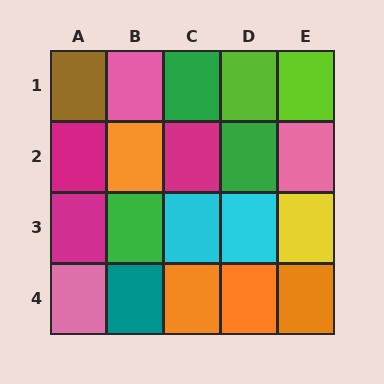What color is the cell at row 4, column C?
Orange.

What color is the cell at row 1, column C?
Green.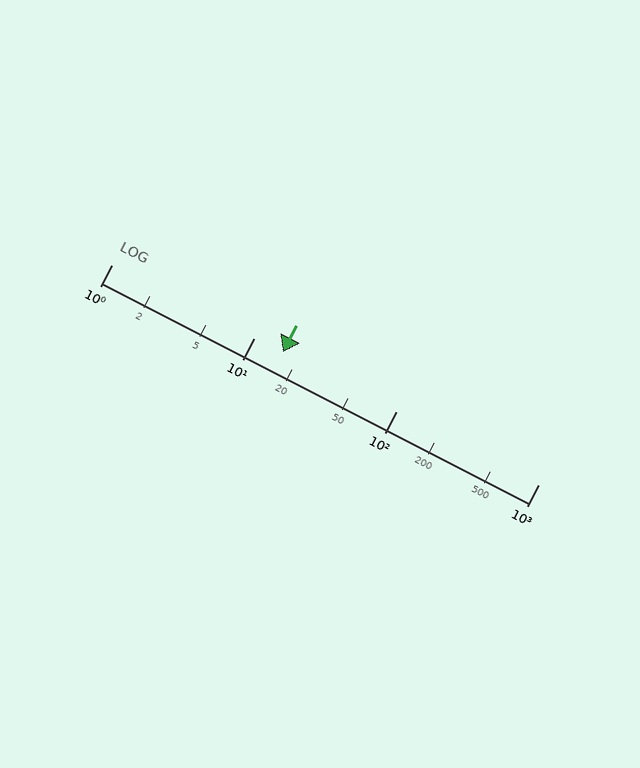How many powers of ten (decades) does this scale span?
The scale spans 3 decades, from 1 to 1000.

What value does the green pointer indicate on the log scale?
The pointer indicates approximately 16.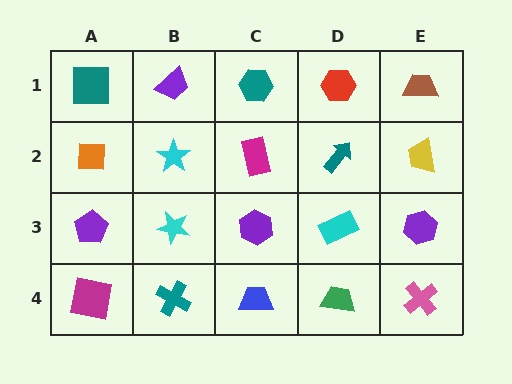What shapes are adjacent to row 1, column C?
A magenta rectangle (row 2, column C), a purple trapezoid (row 1, column B), a red hexagon (row 1, column D).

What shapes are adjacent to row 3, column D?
A teal arrow (row 2, column D), a green trapezoid (row 4, column D), a purple hexagon (row 3, column C), a purple hexagon (row 3, column E).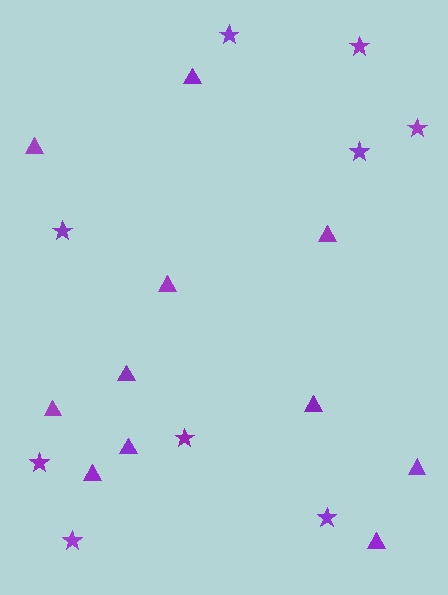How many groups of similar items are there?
There are 2 groups: one group of stars (9) and one group of triangles (11).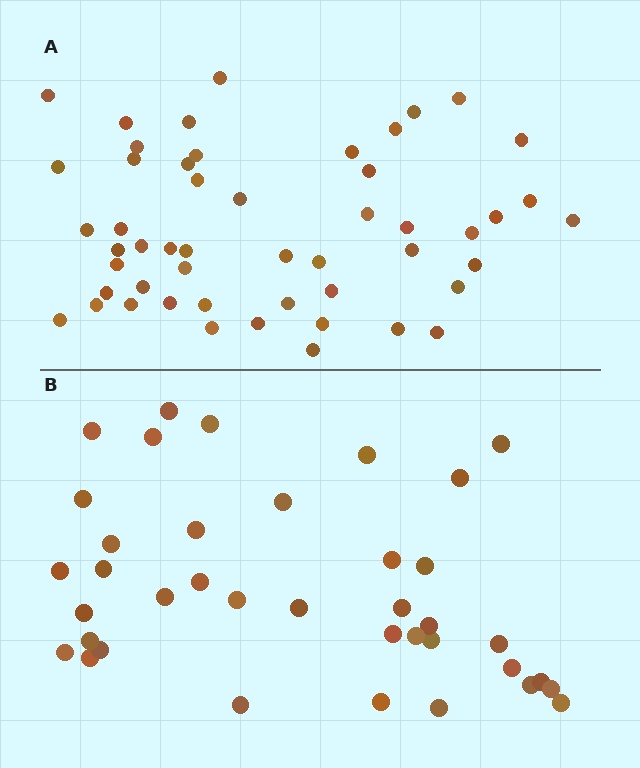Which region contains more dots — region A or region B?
Region A (the top region) has more dots.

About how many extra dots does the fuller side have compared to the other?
Region A has approximately 15 more dots than region B.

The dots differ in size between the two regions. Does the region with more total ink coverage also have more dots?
No. Region B has more total ink coverage because its dots are larger, but region A actually contains more individual dots. Total area can be misleading — the number of items is what matters here.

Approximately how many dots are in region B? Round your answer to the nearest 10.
About 40 dots. (The exact count is 38, which rounds to 40.)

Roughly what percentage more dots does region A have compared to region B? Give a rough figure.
About 35% more.